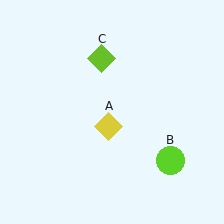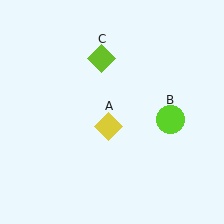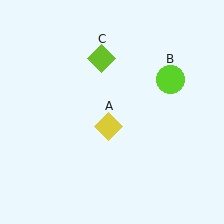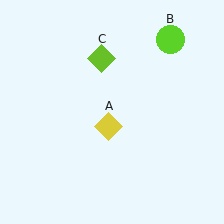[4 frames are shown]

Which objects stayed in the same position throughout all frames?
Yellow diamond (object A) and lime diamond (object C) remained stationary.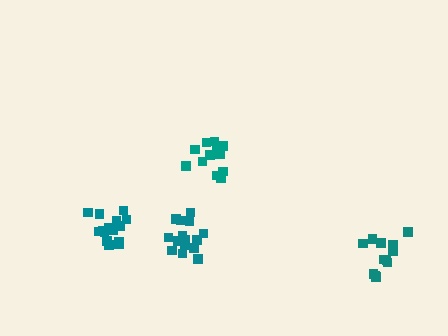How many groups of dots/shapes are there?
There are 4 groups.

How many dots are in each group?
Group 1: 15 dots, Group 2: 14 dots, Group 3: 12 dots, Group 4: 16 dots (57 total).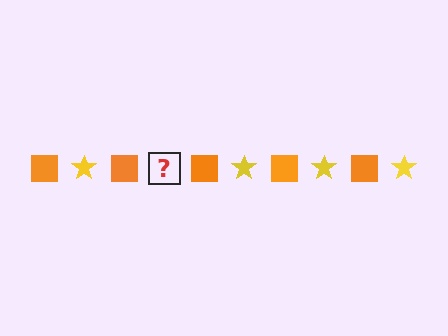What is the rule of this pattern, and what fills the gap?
The rule is that the pattern alternates between orange square and yellow star. The gap should be filled with a yellow star.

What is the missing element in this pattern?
The missing element is a yellow star.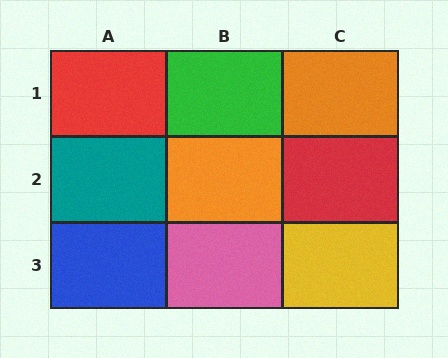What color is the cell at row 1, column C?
Orange.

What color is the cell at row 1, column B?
Green.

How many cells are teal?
1 cell is teal.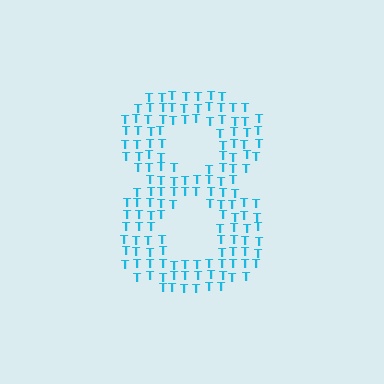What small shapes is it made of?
It is made of small letter T's.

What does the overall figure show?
The overall figure shows the digit 8.